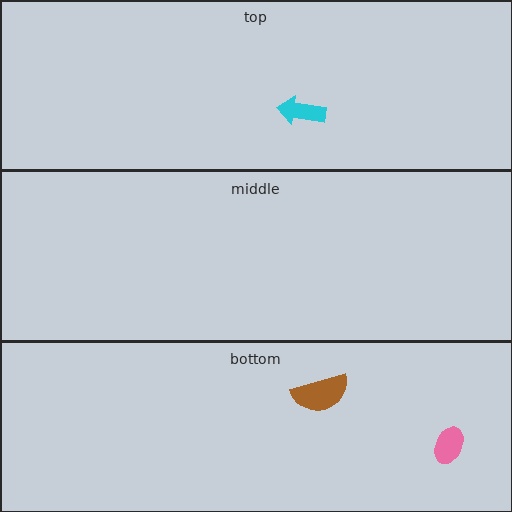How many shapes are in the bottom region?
2.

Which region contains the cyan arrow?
The top region.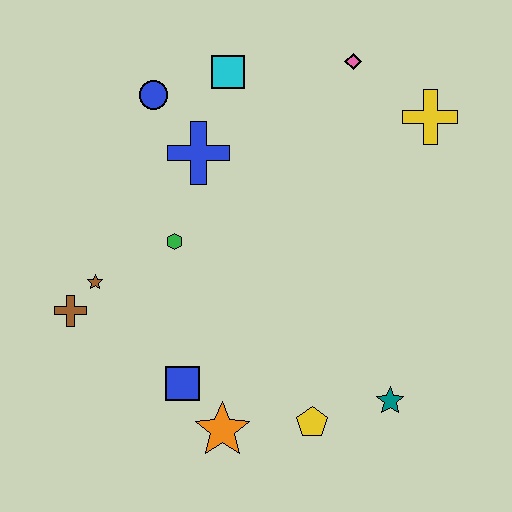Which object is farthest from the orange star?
The pink diamond is farthest from the orange star.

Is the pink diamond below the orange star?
No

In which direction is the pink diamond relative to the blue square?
The pink diamond is above the blue square.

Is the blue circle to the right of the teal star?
No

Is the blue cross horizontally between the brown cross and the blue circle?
No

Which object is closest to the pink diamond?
The yellow cross is closest to the pink diamond.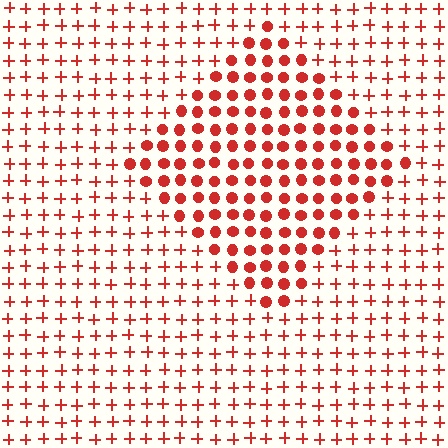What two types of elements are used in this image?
The image uses circles inside the diamond region and plus signs outside it.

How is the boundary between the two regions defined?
The boundary is defined by a change in element shape: circles inside vs. plus signs outside. All elements share the same color and spacing.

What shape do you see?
I see a diamond.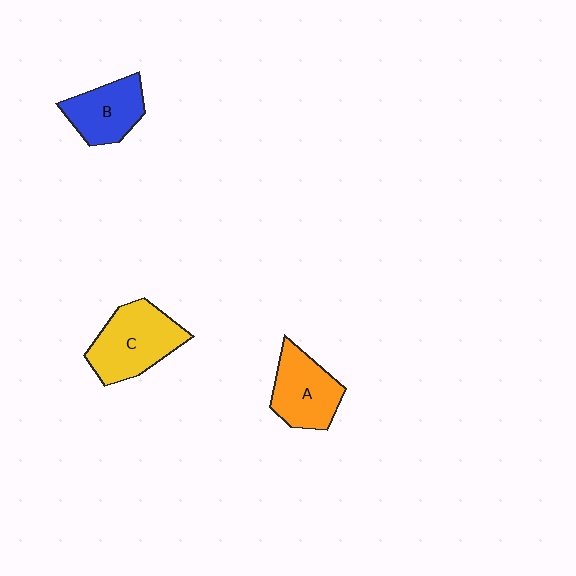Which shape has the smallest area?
Shape B (blue).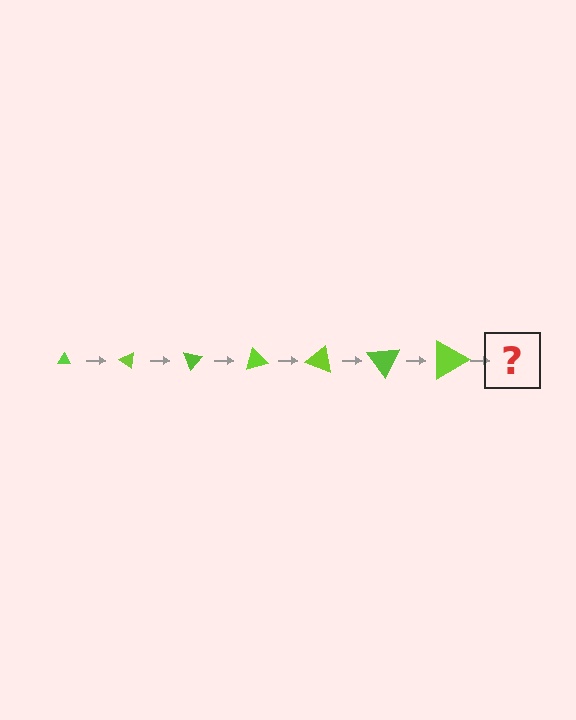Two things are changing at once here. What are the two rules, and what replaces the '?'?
The two rules are that the triangle grows larger each step and it rotates 35 degrees each step. The '?' should be a triangle, larger than the previous one and rotated 245 degrees from the start.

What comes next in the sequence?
The next element should be a triangle, larger than the previous one and rotated 245 degrees from the start.